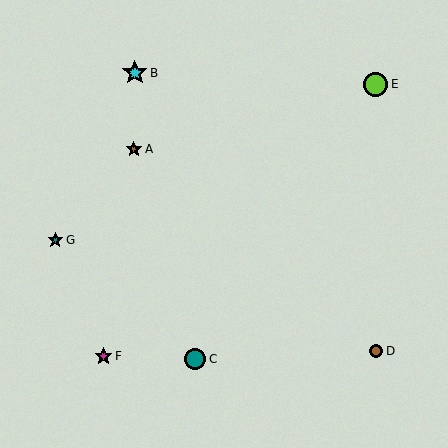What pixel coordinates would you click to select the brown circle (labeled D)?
Click at (376, 351) to select the brown circle D.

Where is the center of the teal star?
The center of the teal star is at (55, 240).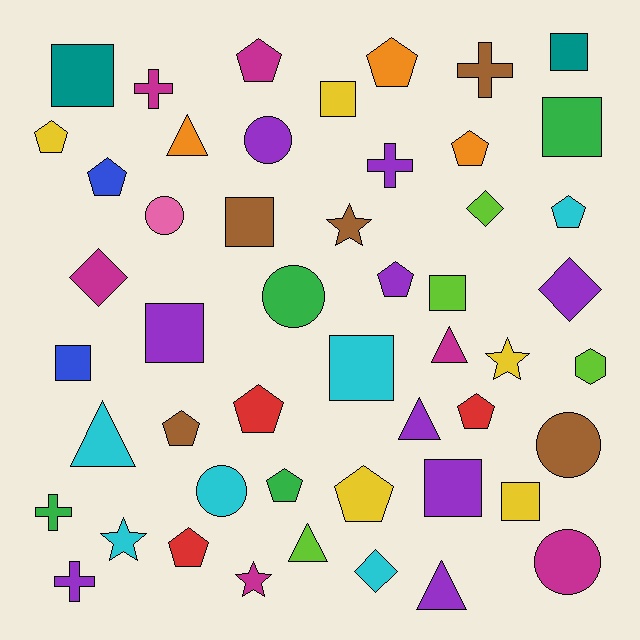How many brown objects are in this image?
There are 5 brown objects.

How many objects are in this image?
There are 50 objects.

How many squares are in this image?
There are 11 squares.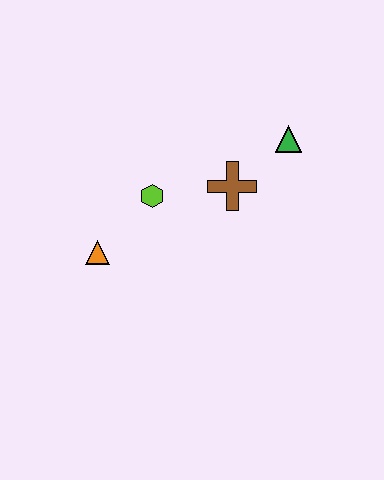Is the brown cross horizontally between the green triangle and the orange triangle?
Yes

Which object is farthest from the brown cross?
The orange triangle is farthest from the brown cross.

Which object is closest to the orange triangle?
The lime hexagon is closest to the orange triangle.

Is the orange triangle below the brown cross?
Yes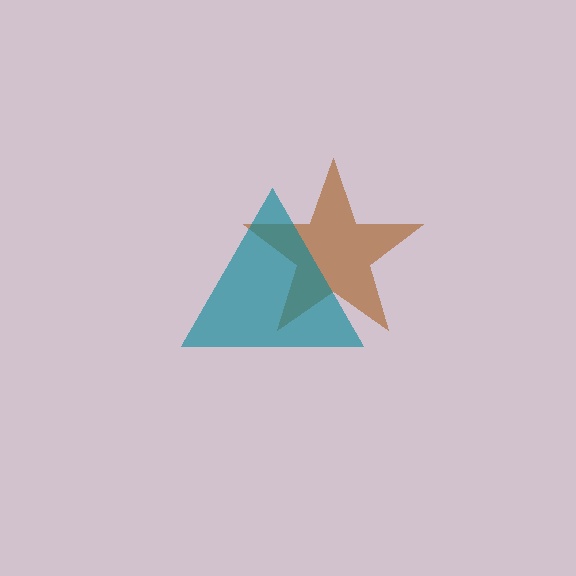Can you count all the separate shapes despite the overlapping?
Yes, there are 2 separate shapes.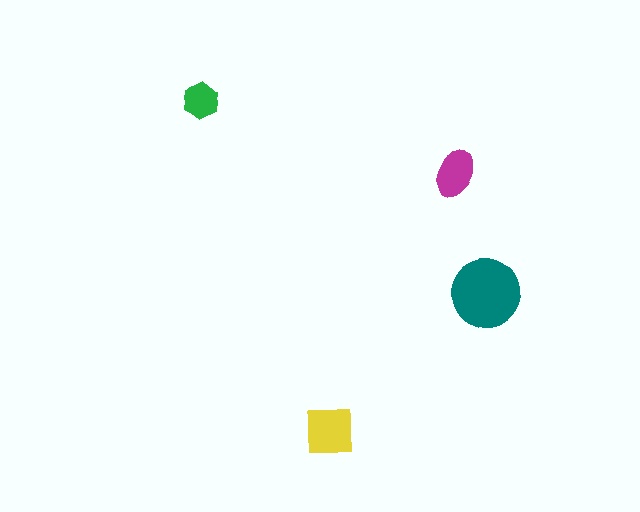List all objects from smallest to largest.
The green hexagon, the magenta ellipse, the yellow square, the teal circle.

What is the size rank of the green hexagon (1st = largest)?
4th.